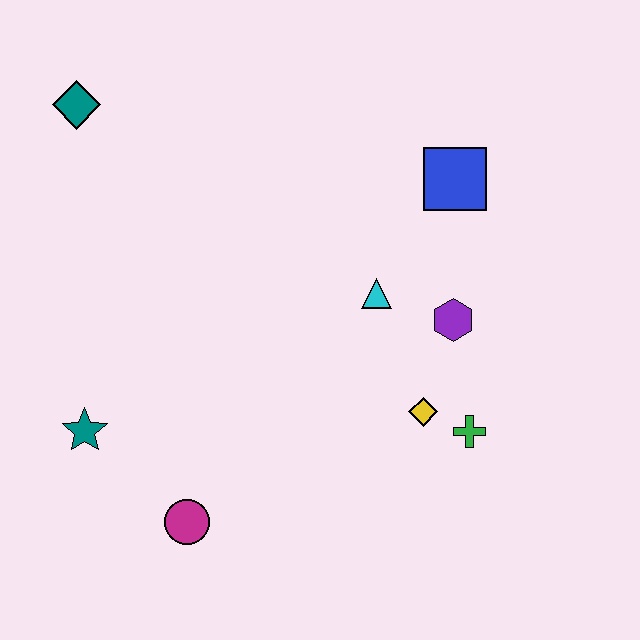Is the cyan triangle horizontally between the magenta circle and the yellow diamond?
Yes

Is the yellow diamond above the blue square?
No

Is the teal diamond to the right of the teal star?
No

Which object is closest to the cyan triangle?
The purple hexagon is closest to the cyan triangle.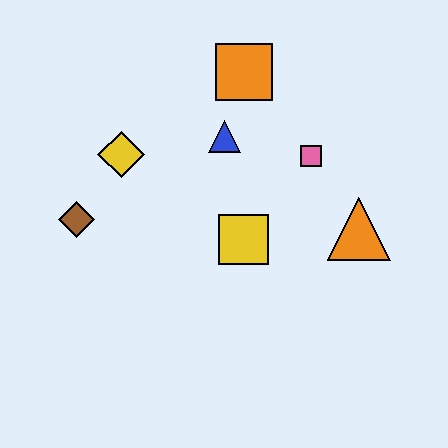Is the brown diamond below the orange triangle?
No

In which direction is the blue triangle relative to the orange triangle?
The blue triangle is to the left of the orange triangle.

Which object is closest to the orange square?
The blue triangle is closest to the orange square.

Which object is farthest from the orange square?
The brown diamond is farthest from the orange square.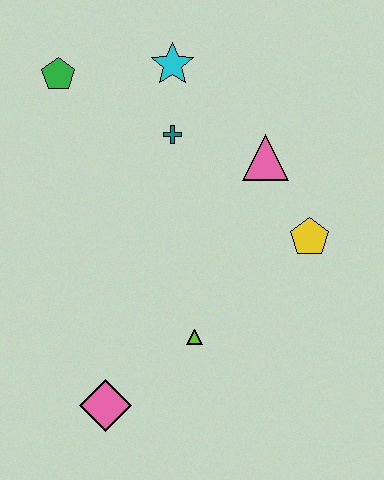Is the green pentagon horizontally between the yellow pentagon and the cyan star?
No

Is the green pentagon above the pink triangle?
Yes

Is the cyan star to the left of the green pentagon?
No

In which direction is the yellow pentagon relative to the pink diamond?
The yellow pentagon is to the right of the pink diamond.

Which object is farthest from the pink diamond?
The cyan star is farthest from the pink diamond.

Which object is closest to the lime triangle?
The pink diamond is closest to the lime triangle.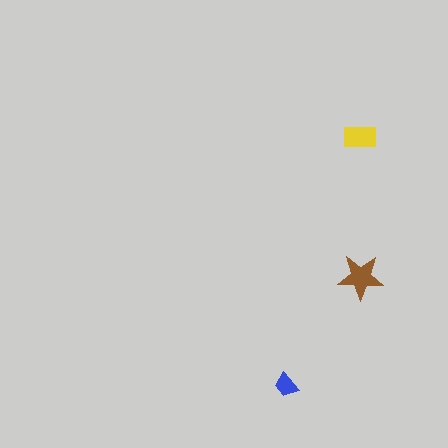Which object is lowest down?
The blue trapezoid is bottommost.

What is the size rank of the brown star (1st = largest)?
1st.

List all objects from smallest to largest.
The blue trapezoid, the yellow rectangle, the brown star.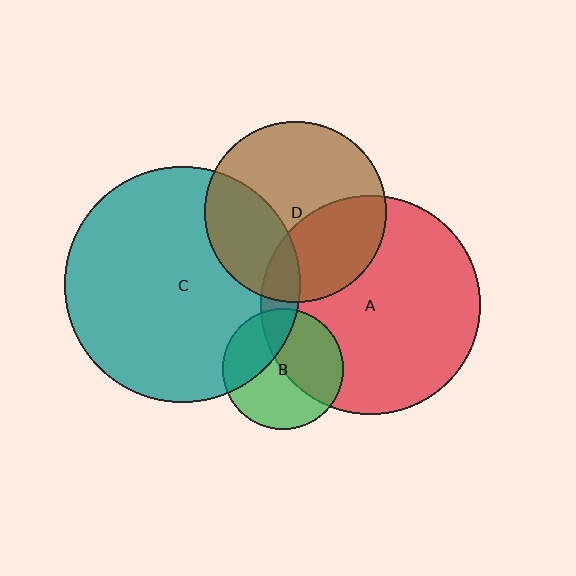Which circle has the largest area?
Circle C (teal).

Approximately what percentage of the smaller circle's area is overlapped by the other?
Approximately 45%.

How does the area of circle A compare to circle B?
Approximately 3.3 times.